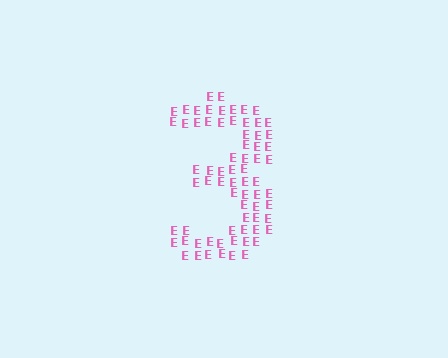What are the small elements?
The small elements are letter E's.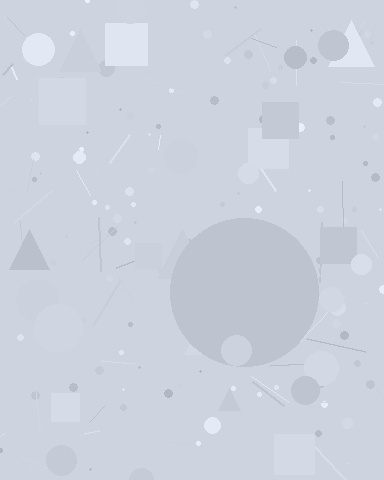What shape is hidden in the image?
A circle is hidden in the image.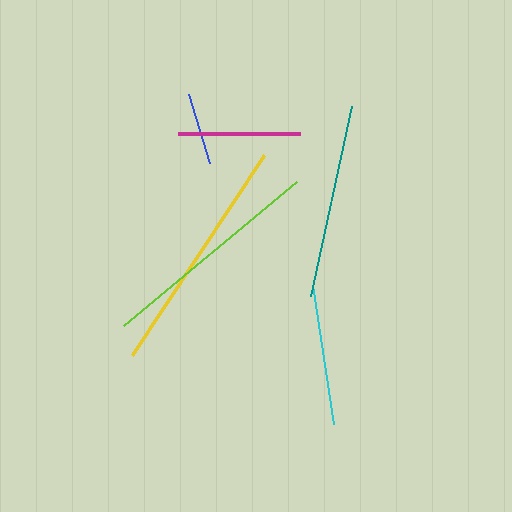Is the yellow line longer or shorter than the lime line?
The yellow line is longer than the lime line.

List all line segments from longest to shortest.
From longest to shortest: yellow, lime, teal, cyan, magenta, blue.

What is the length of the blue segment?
The blue segment is approximately 72 pixels long.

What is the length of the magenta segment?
The magenta segment is approximately 122 pixels long.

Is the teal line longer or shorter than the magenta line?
The teal line is longer than the magenta line.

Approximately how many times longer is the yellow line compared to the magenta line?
The yellow line is approximately 2.0 times the length of the magenta line.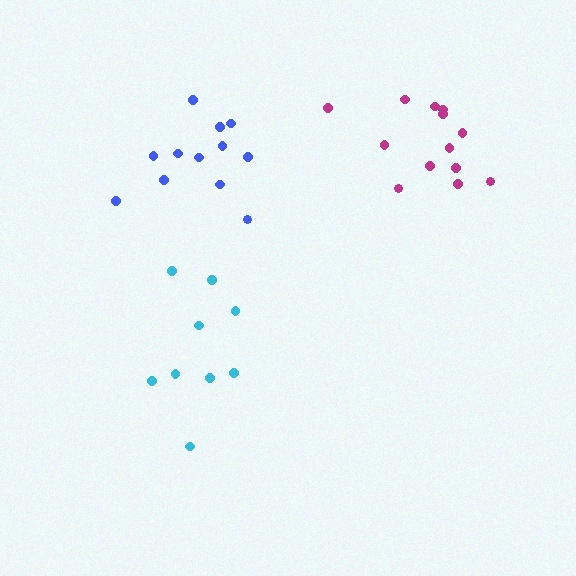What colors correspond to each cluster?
The clusters are colored: blue, magenta, cyan.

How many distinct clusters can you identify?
There are 3 distinct clusters.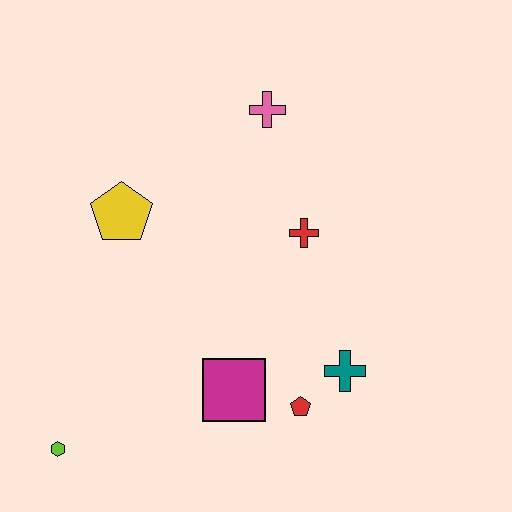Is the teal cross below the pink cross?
Yes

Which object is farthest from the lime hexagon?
The pink cross is farthest from the lime hexagon.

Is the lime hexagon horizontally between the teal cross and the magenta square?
No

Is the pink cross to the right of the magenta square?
Yes